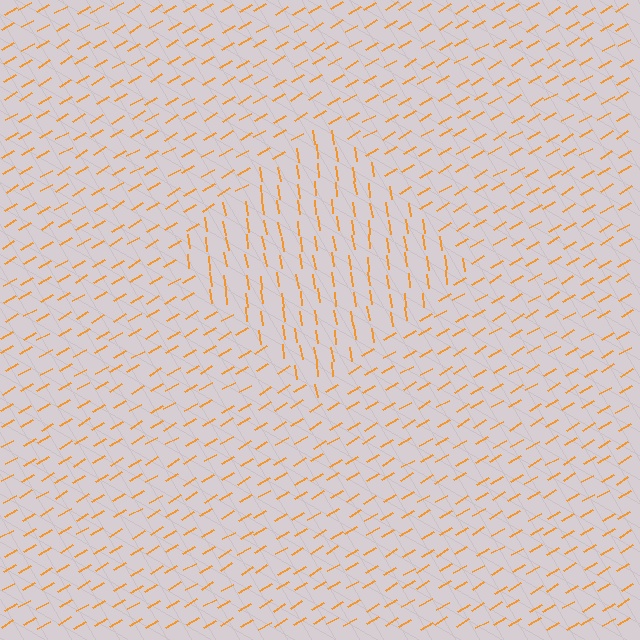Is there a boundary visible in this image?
Yes, there is a texture boundary formed by a change in line orientation.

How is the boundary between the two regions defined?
The boundary is defined purely by a change in line orientation (approximately 68 degrees difference). All lines are the same color and thickness.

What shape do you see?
I see a diamond.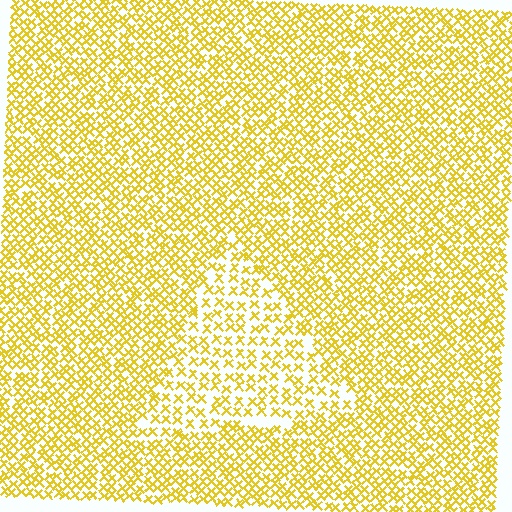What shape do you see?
I see a triangle.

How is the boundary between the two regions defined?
The boundary is defined by a change in element density (approximately 1.7x ratio). All elements are the same color, size, and shape.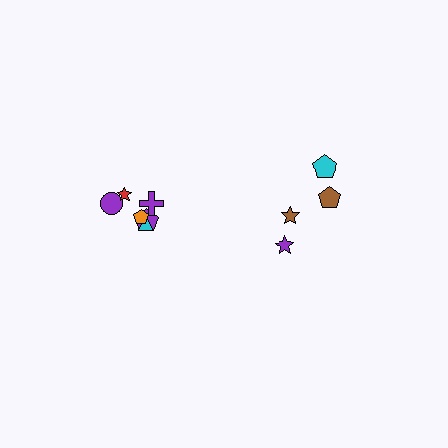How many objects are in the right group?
There are 4 objects.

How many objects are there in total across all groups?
There are 10 objects.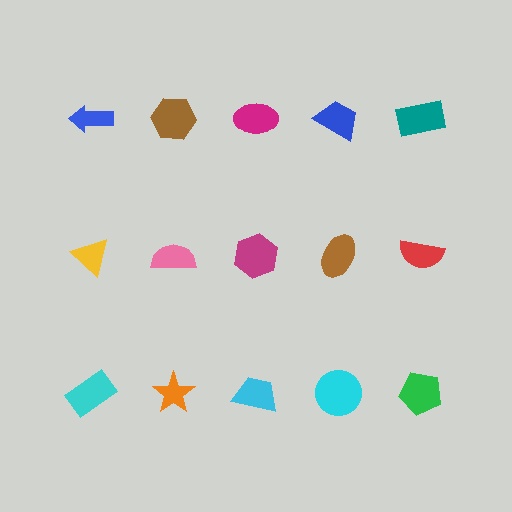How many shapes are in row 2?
5 shapes.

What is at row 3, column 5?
A green pentagon.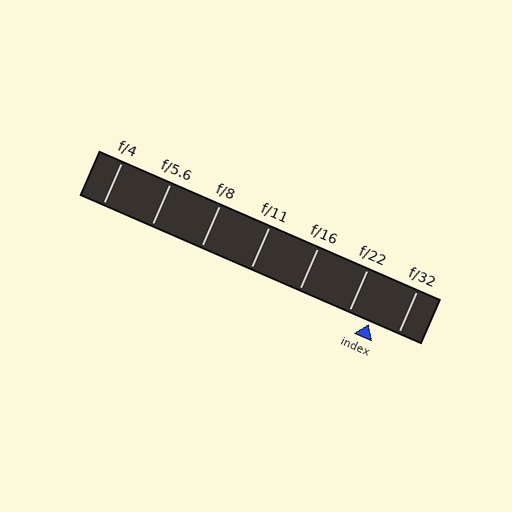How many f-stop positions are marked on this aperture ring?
There are 7 f-stop positions marked.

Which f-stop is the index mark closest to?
The index mark is closest to f/22.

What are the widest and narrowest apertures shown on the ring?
The widest aperture shown is f/4 and the narrowest is f/32.